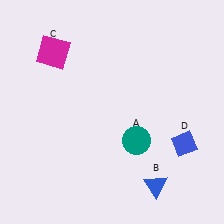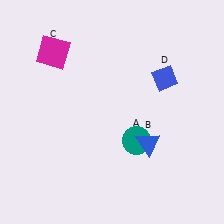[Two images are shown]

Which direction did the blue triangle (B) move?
The blue triangle (B) moved up.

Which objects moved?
The objects that moved are: the blue triangle (B), the blue diamond (D).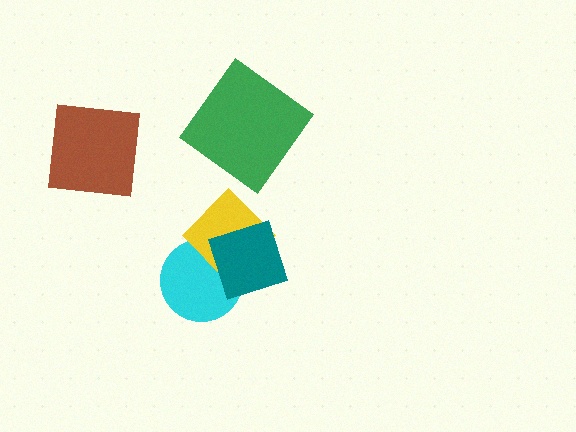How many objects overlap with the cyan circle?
2 objects overlap with the cyan circle.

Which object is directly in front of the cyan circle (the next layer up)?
The yellow diamond is directly in front of the cyan circle.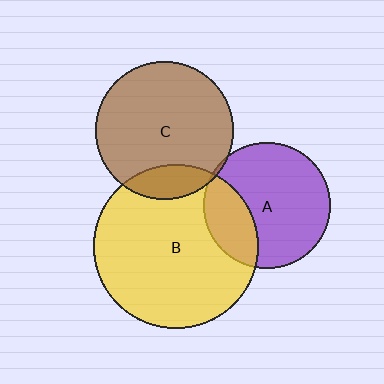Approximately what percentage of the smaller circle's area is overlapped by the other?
Approximately 25%.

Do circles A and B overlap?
Yes.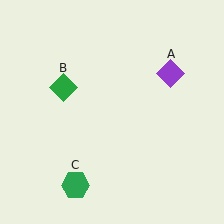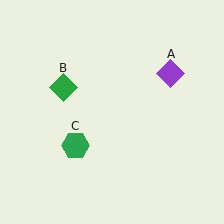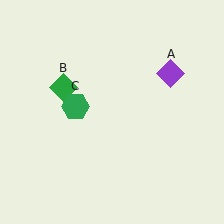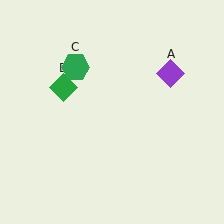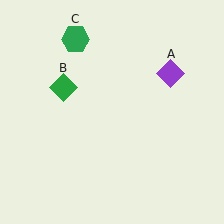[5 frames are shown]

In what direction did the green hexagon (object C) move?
The green hexagon (object C) moved up.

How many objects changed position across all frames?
1 object changed position: green hexagon (object C).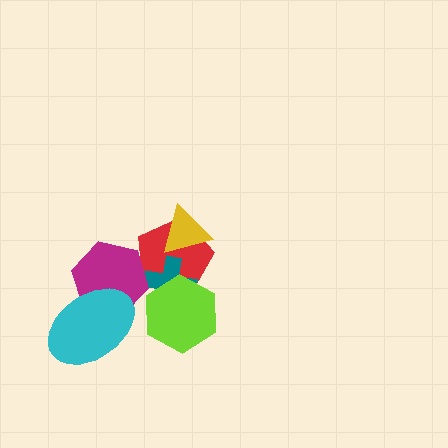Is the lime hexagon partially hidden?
No, no other shape covers it.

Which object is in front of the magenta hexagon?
The cyan ellipse is in front of the magenta hexagon.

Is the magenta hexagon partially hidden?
Yes, it is partially covered by another shape.